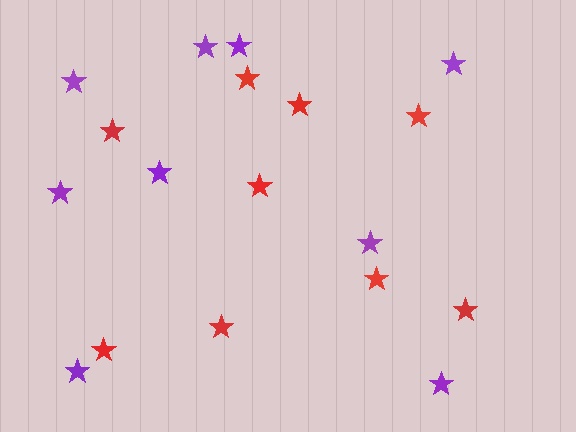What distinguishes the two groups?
There are 2 groups: one group of red stars (9) and one group of purple stars (9).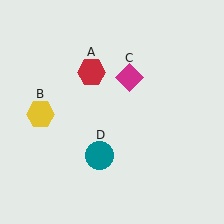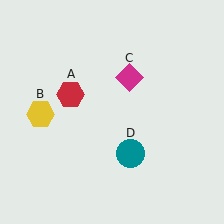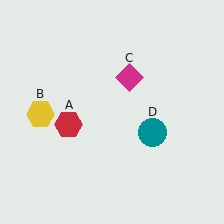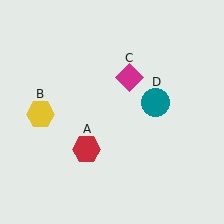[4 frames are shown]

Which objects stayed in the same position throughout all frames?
Yellow hexagon (object B) and magenta diamond (object C) remained stationary.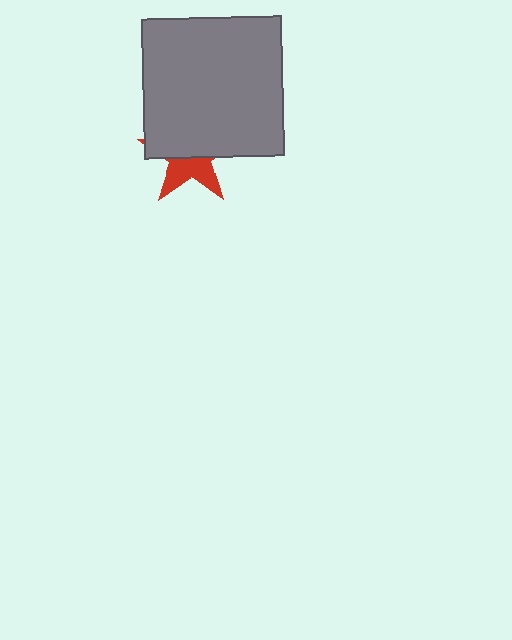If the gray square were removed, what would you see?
You would see the complete red star.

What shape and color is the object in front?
The object in front is a gray square.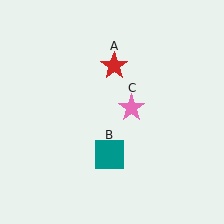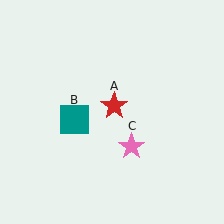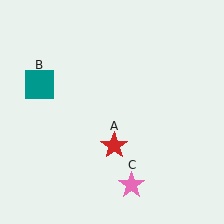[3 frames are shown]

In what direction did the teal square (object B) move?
The teal square (object B) moved up and to the left.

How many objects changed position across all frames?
3 objects changed position: red star (object A), teal square (object B), pink star (object C).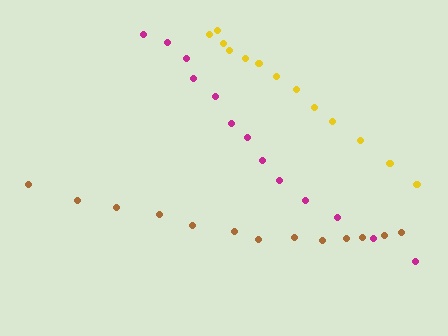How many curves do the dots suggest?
There are 3 distinct paths.